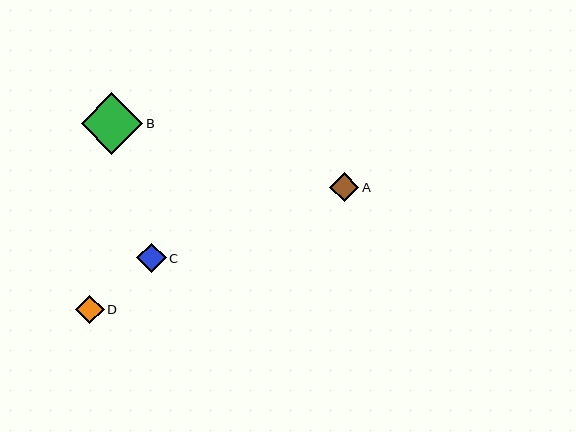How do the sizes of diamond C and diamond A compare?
Diamond C and diamond A are approximately the same size.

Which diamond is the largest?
Diamond B is the largest with a size of approximately 62 pixels.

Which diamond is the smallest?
Diamond D is the smallest with a size of approximately 28 pixels.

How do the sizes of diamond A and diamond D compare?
Diamond A and diamond D are approximately the same size.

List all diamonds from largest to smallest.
From largest to smallest: B, C, A, D.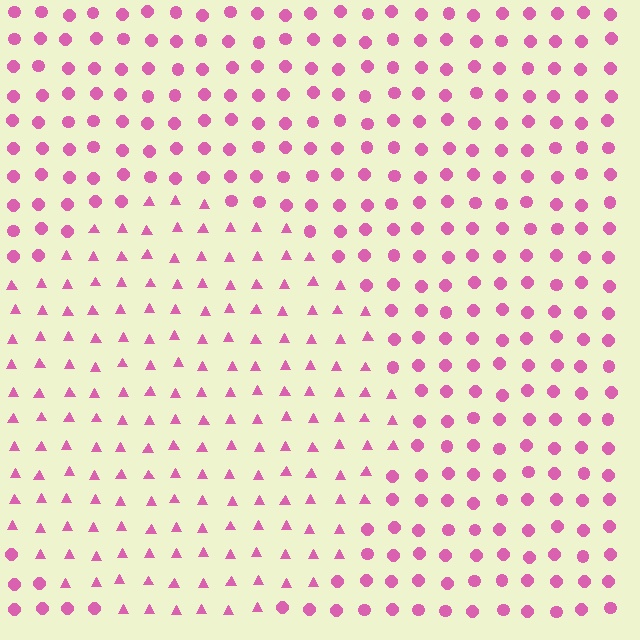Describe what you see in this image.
The image is filled with small pink elements arranged in a uniform grid. A circle-shaped region contains triangles, while the surrounding area contains circles. The boundary is defined purely by the change in element shape.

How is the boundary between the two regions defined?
The boundary is defined by a change in element shape: triangles inside vs. circles outside. All elements share the same color and spacing.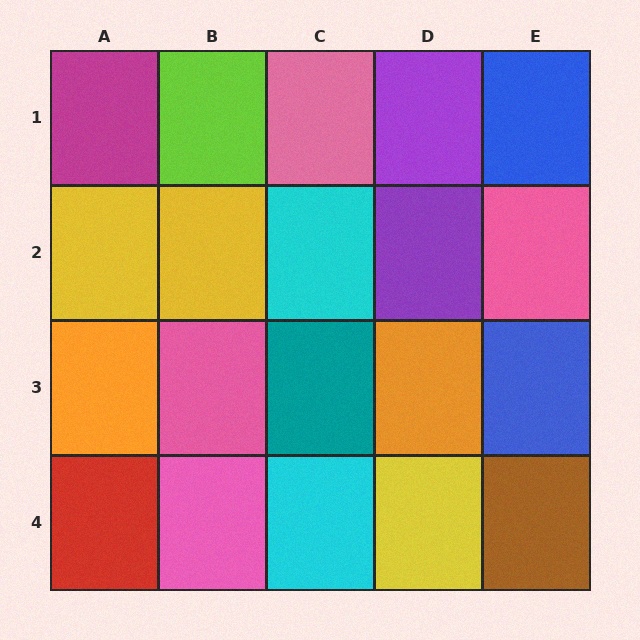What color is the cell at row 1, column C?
Pink.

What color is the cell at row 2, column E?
Pink.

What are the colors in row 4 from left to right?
Red, pink, cyan, yellow, brown.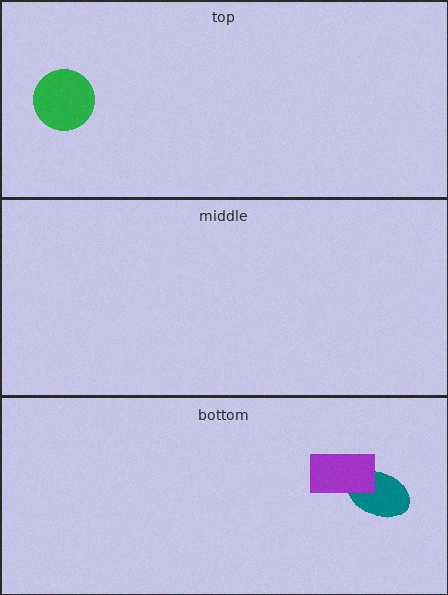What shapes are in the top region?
The green circle.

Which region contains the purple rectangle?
The bottom region.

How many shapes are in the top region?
1.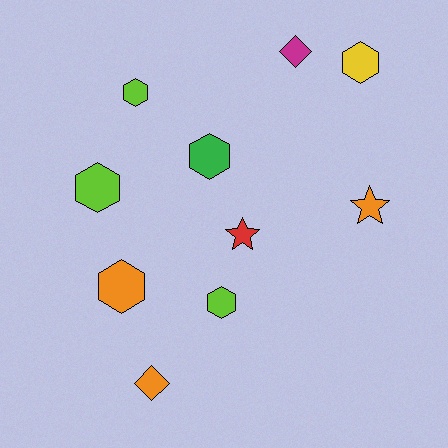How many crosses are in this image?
There are no crosses.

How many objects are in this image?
There are 10 objects.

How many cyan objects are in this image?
There are no cyan objects.